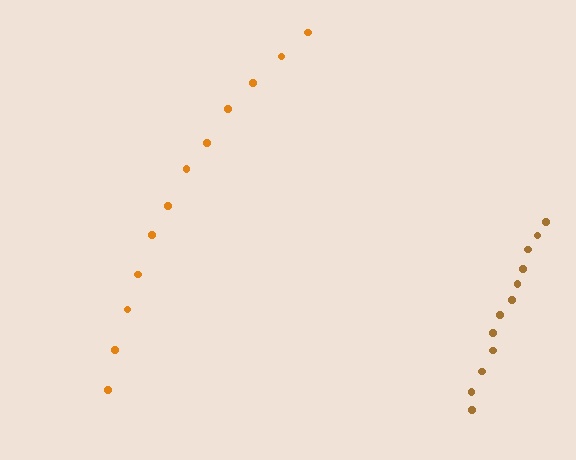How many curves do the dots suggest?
There are 2 distinct paths.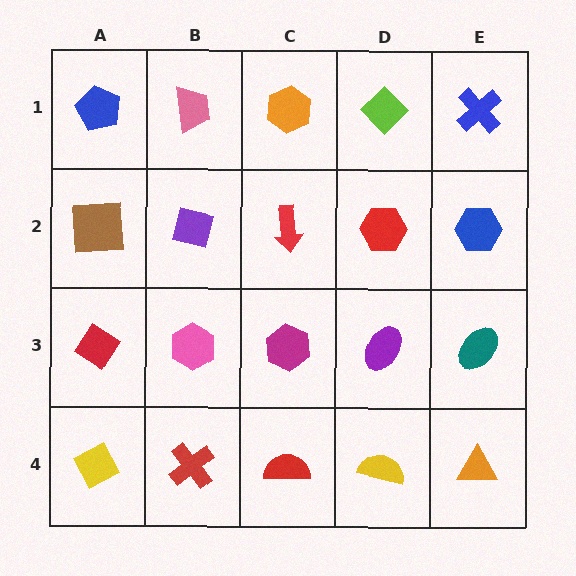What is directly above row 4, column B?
A pink hexagon.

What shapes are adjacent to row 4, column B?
A pink hexagon (row 3, column B), a yellow diamond (row 4, column A), a red semicircle (row 4, column C).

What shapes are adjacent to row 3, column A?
A brown square (row 2, column A), a yellow diamond (row 4, column A), a pink hexagon (row 3, column B).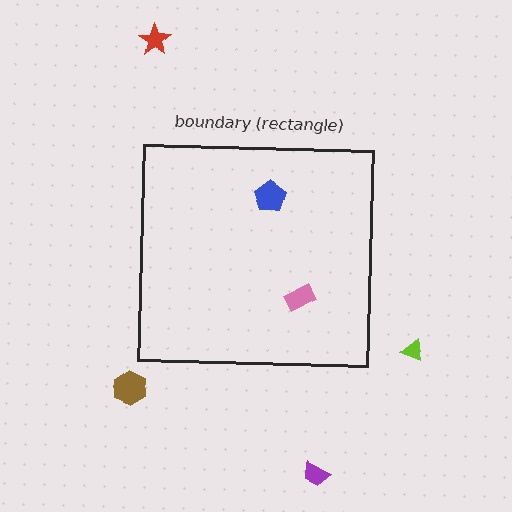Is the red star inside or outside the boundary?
Outside.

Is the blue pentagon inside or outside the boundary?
Inside.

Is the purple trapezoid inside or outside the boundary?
Outside.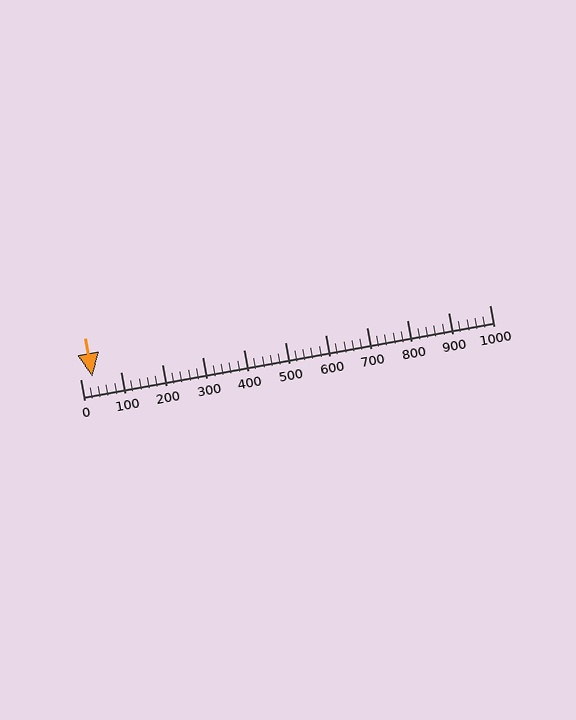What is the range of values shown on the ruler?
The ruler shows values from 0 to 1000.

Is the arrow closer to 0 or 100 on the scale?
The arrow is closer to 0.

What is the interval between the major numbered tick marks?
The major tick marks are spaced 100 units apart.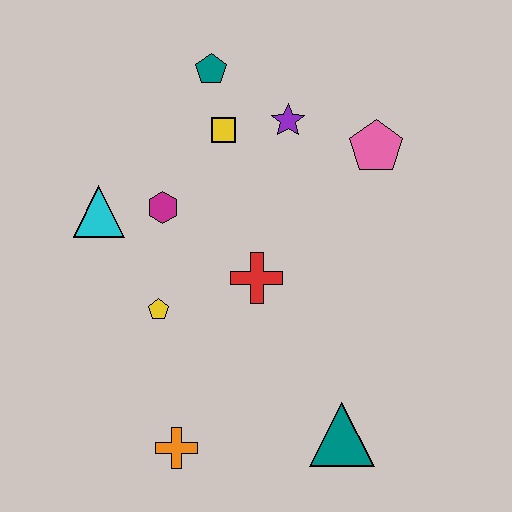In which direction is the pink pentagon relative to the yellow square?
The pink pentagon is to the right of the yellow square.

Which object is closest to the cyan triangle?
The magenta hexagon is closest to the cyan triangle.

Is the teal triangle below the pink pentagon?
Yes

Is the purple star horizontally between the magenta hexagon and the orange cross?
No